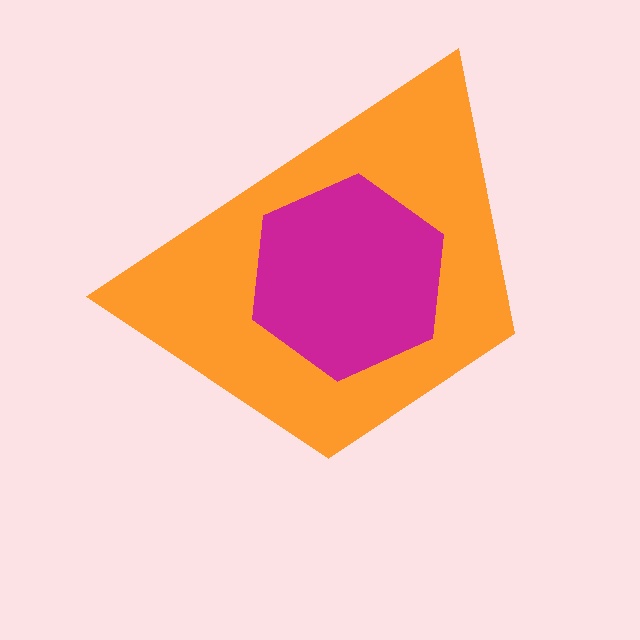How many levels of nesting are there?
2.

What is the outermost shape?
The orange trapezoid.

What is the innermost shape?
The magenta hexagon.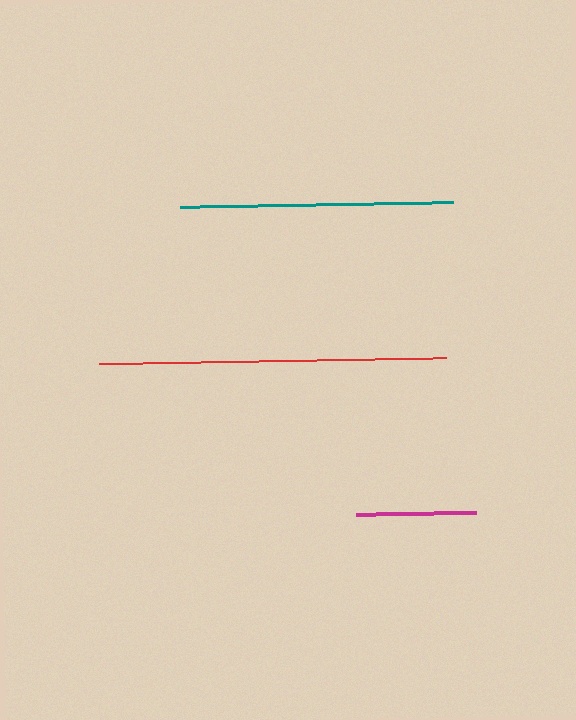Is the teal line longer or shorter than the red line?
The red line is longer than the teal line.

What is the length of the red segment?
The red segment is approximately 346 pixels long.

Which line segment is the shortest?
The magenta line is the shortest at approximately 120 pixels.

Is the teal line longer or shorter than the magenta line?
The teal line is longer than the magenta line.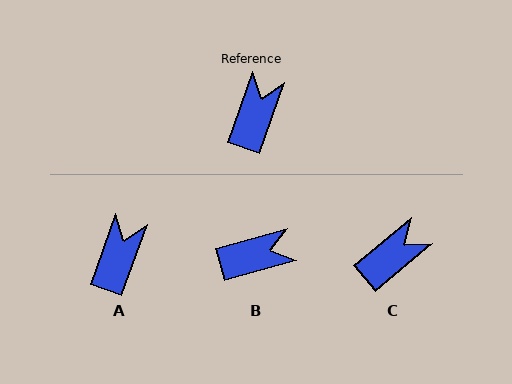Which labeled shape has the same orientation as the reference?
A.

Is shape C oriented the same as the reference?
No, it is off by about 30 degrees.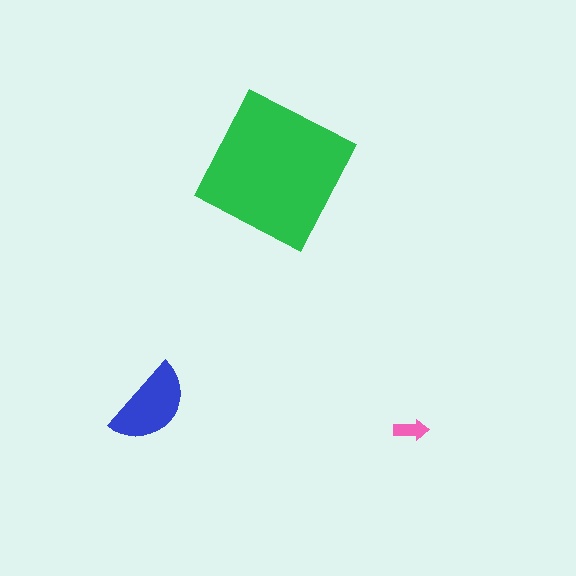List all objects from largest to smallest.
The green square, the blue semicircle, the pink arrow.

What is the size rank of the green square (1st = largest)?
1st.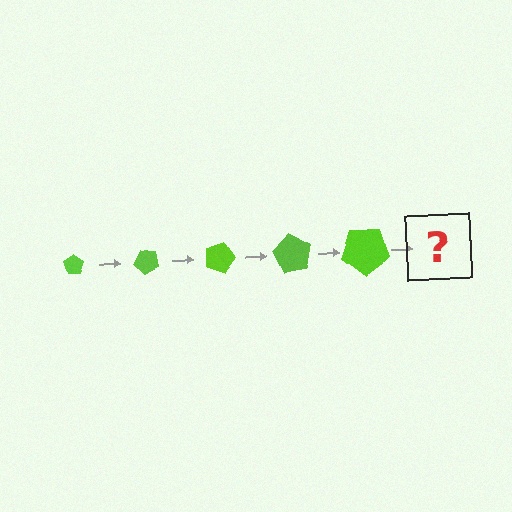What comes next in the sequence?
The next element should be a pentagon, larger than the previous one and rotated 225 degrees from the start.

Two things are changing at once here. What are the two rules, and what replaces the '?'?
The two rules are that the pentagon grows larger each step and it rotates 45 degrees each step. The '?' should be a pentagon, larger than the previous one and rotated 225 degrees from the start.